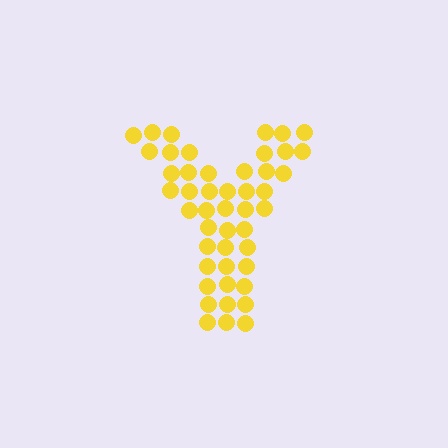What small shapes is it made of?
It is made of small circles.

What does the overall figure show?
The overall figure shows the letter Y.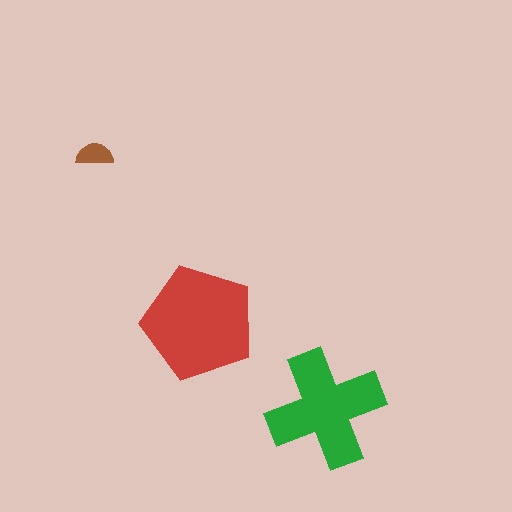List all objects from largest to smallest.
The red pentagon, the green cross, the brown semicircle.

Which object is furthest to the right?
The green cross is rightmost.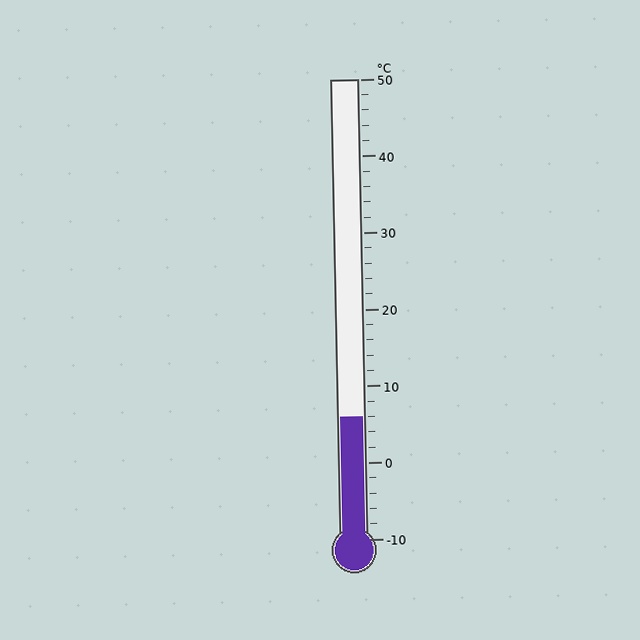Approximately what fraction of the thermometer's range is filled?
The thermometer is filled to approximately 25% of its range.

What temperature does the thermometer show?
The thermometer shows approximately 6°C.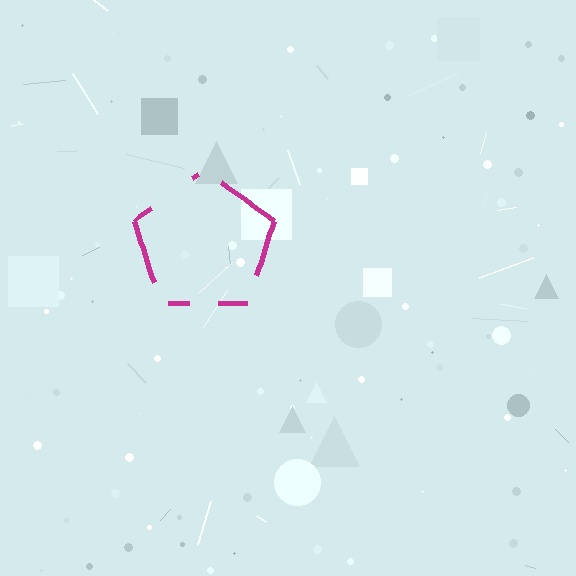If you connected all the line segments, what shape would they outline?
They would outline a pentagon.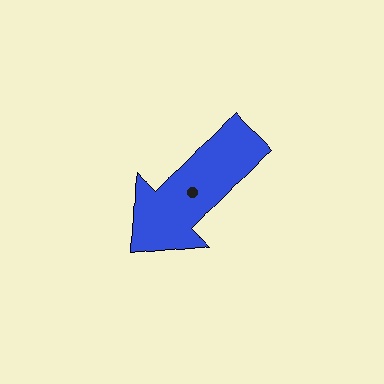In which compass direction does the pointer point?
Southwest.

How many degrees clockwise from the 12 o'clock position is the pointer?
Approximately 224 degrees.